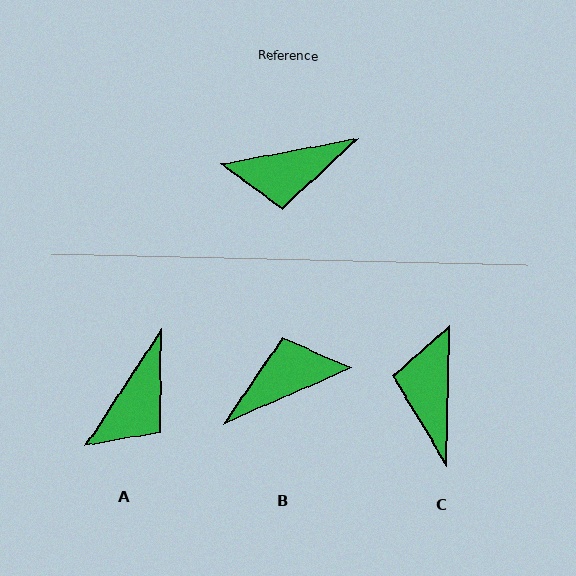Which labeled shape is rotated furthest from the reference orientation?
B, about 167 degrees away.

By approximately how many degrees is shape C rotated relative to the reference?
Approximately 102 degrees clockwise.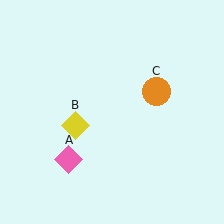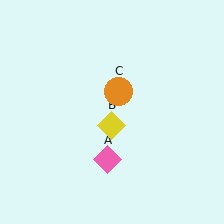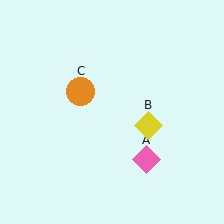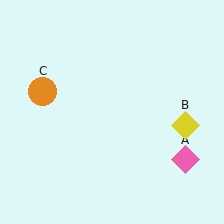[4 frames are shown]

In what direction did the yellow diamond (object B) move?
The yellow diamond (object B) moved right.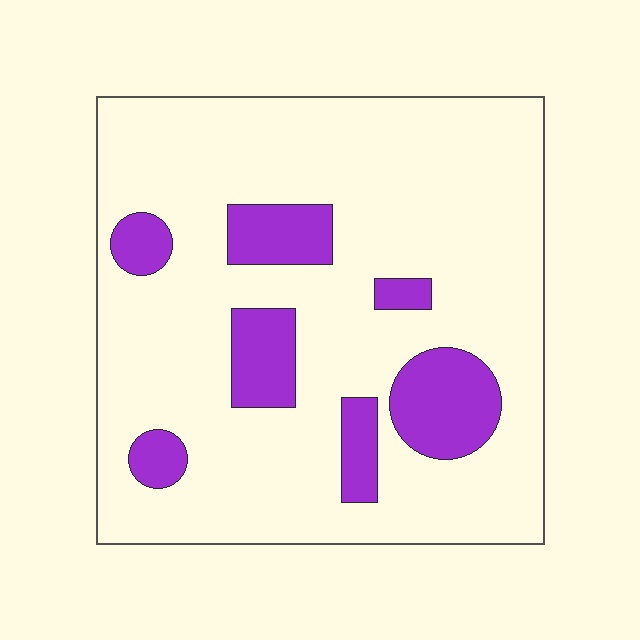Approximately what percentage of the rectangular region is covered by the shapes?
Approximately 15%.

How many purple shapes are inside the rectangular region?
7.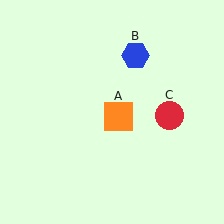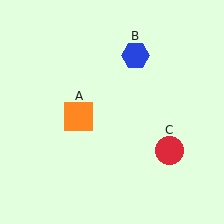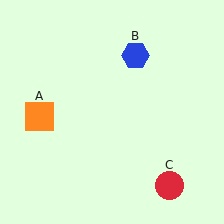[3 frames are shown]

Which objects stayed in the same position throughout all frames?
Blue hexagon (object B) remained stationary.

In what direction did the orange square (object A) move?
The orange square (object A) moved left.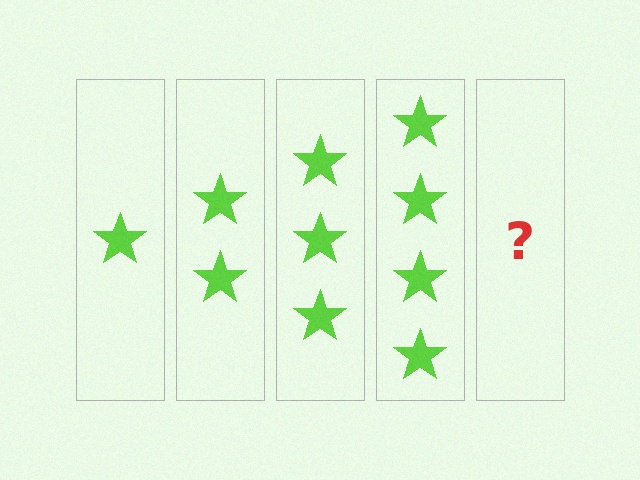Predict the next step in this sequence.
The next step is 5 stars.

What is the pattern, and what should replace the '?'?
The pattern is that each step adds one more star. The '?' should be 5 stars.